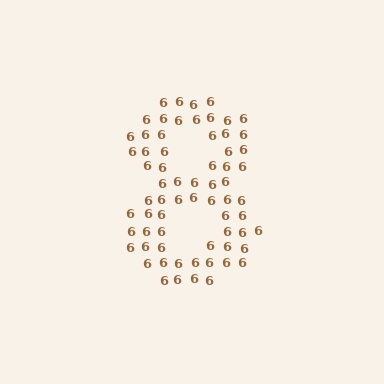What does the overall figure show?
The overall figure shows the digit 8.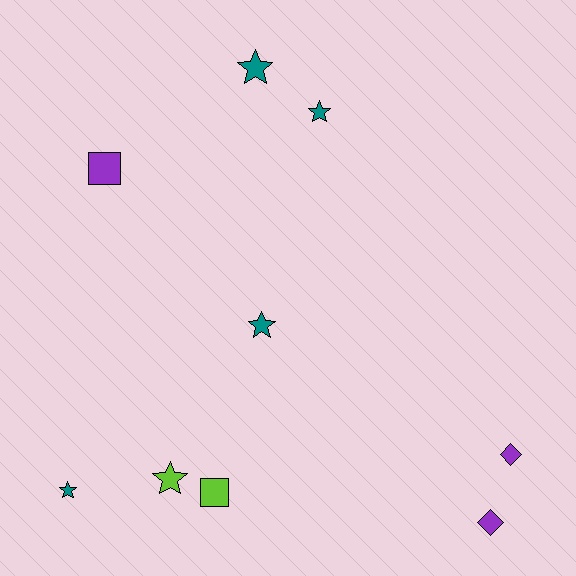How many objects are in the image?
There are 9 objects.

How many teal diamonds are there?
There are no teal diamonds.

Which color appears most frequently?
Teal, with 4 objects.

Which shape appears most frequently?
Star, with 5 objects.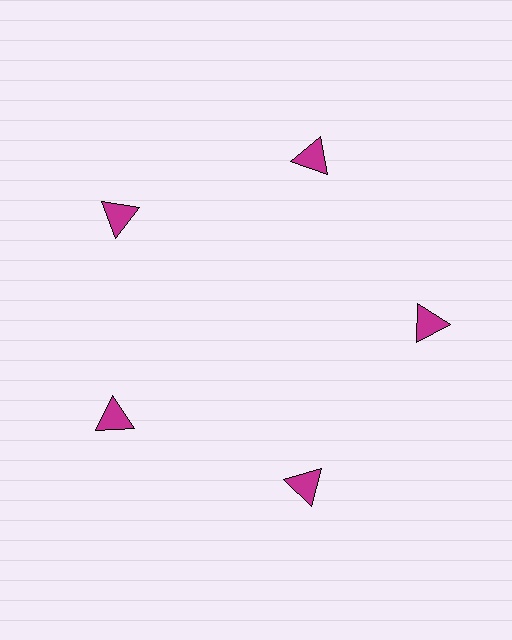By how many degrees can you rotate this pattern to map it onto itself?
The pattern maps onto itself every 72 degrees of rotation.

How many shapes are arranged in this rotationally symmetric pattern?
There are 5 shapes, arranged in 5 groups of 1.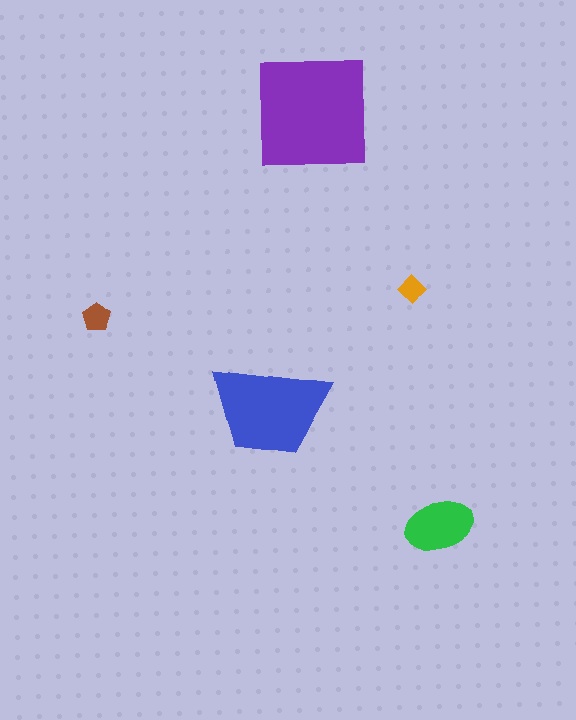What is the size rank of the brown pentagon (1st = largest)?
4th.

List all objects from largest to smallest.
The purple square, the blue trapezoid, the green ellipse, the brown pentagon, the orange diamond.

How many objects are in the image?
There are 5 objects in the image.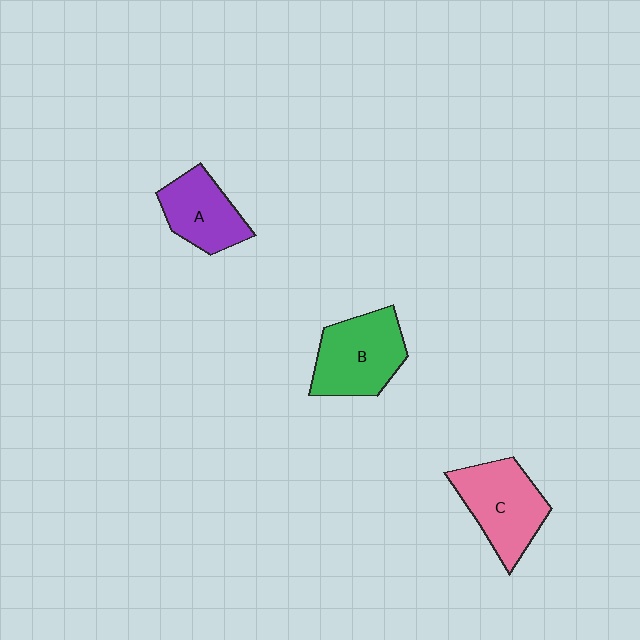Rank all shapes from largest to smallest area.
From largest to smallest: B (green), C (pink), A (purple).